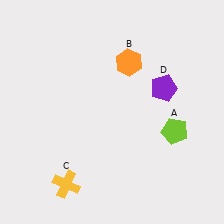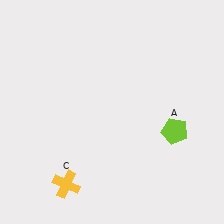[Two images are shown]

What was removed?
The orange hexagon (B), the purple pentagon (D) were removed in Image 2.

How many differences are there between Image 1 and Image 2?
There are 2 differences between the two images.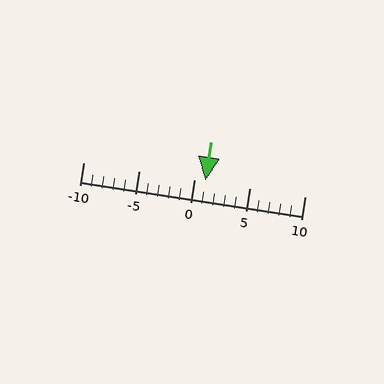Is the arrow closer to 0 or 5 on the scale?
The arrow is closer to 0.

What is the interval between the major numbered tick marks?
The major tick marks are spaced 5 units apart.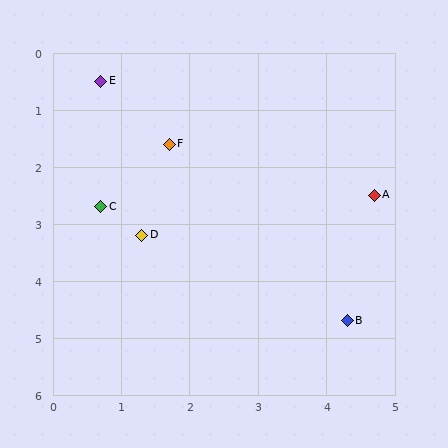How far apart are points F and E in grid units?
Points F and E are about 1.5 grid units apart.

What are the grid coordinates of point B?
Point B is at approximately (4.3, 4.7).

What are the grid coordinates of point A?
Point A is at approximately (4.7, 2.5).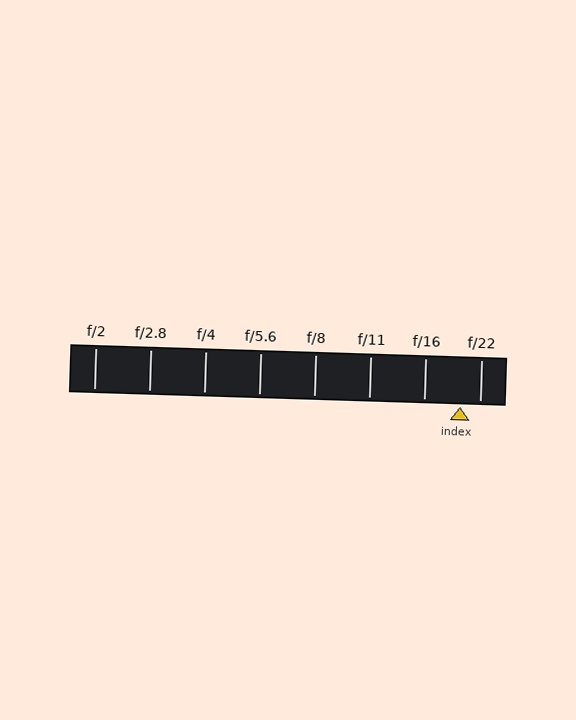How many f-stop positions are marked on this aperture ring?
There are 8 f-stop positions marked.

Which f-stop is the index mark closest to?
The index mark is closest to f/22.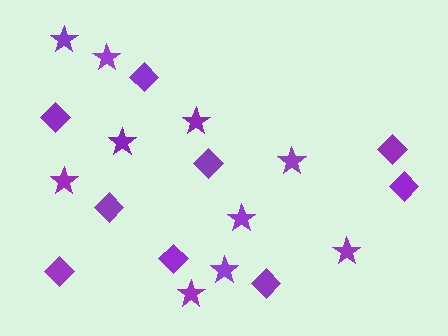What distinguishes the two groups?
There are 2 groups: one group of diamonds (9) and one group of stars (10).